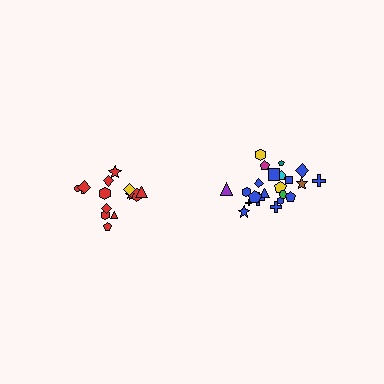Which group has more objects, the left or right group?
The right group.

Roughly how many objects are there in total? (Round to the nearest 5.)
Roughly 35 objects in total.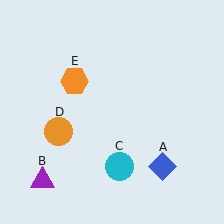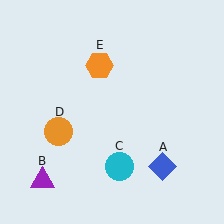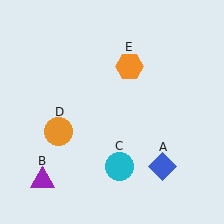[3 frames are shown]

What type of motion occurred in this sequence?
The orange hexagon (object E) rotated clockwise around the center of the scene.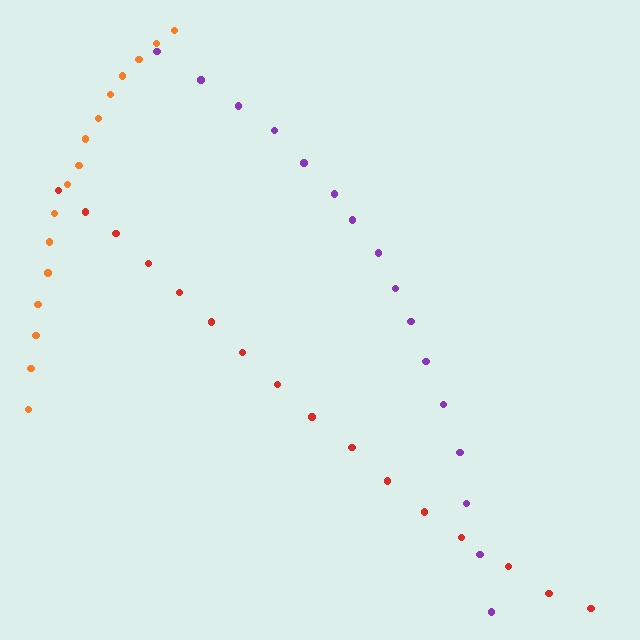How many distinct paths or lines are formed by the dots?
There are 3 distinct paths.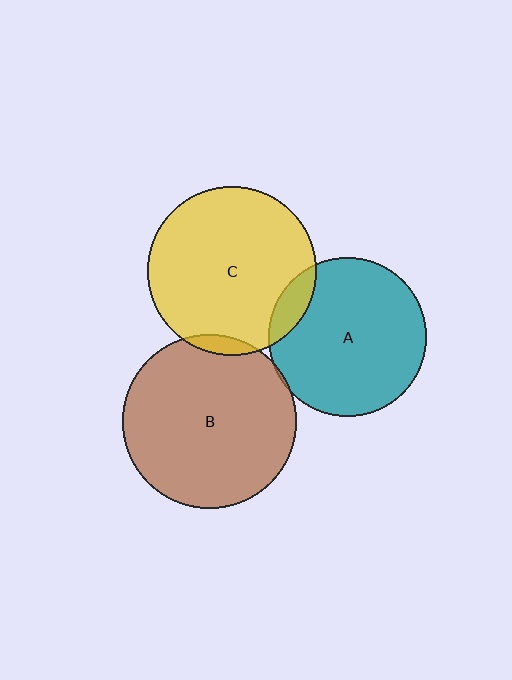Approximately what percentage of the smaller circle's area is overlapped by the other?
Approximately 5%.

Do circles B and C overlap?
Yes.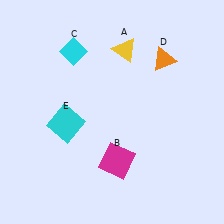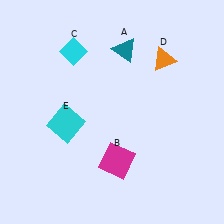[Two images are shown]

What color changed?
The triangle (A) changed from yellow in Image 1 to teal in Image 2.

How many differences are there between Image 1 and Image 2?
There is 1 difference between the two images.